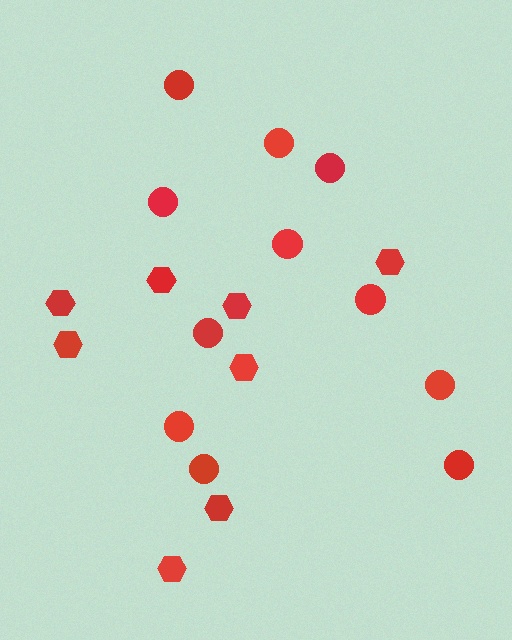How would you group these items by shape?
There are 2 groups: one group of hexagons (8) and one group of circles (11).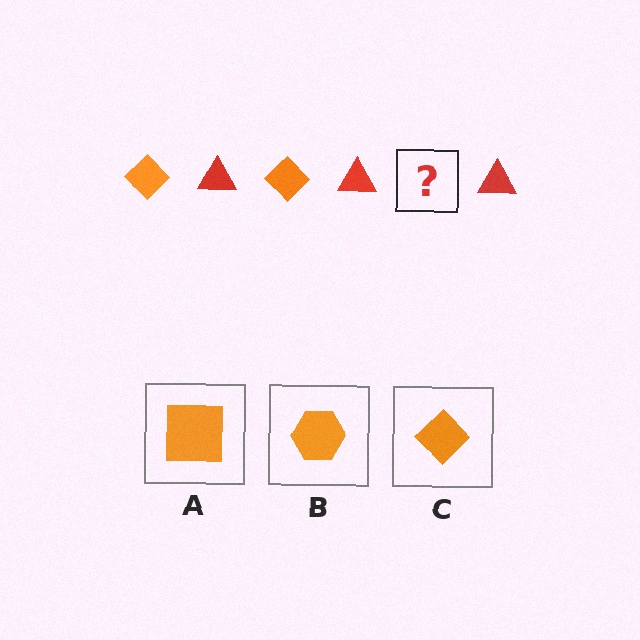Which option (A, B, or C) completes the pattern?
C.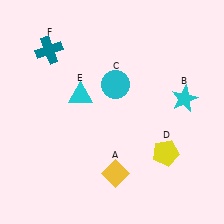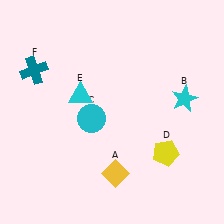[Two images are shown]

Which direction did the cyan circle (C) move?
The cyan circle (C) moved down.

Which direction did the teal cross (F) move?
The teal cross (F) moved down.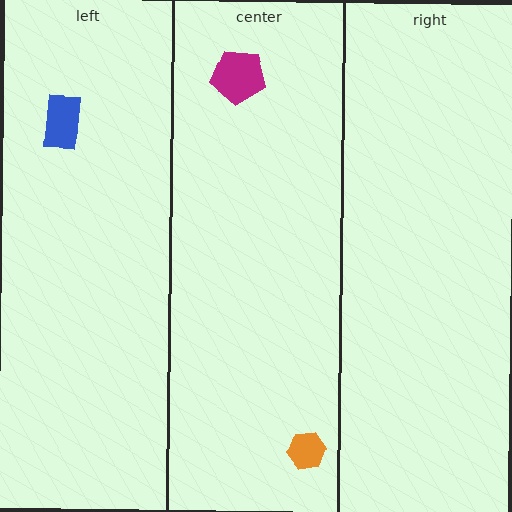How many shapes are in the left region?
1.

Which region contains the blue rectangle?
The left region.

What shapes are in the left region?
The blue rectangle.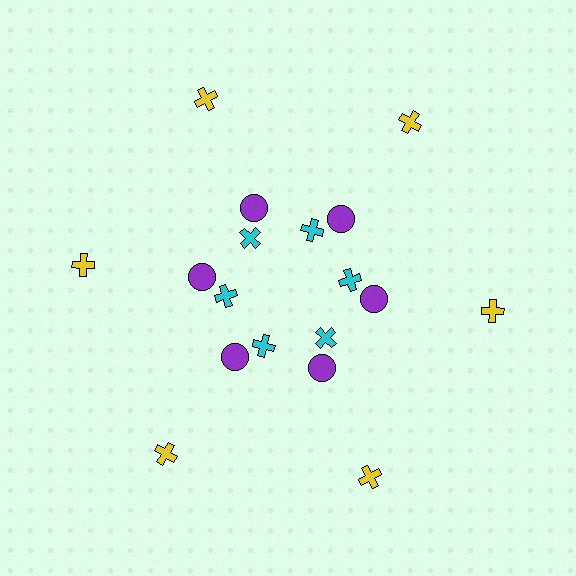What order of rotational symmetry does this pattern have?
This pattern has 6-fold rotational symmetry.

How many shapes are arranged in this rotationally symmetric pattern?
There are 18 shapes, arranged in 6 groups of 3.